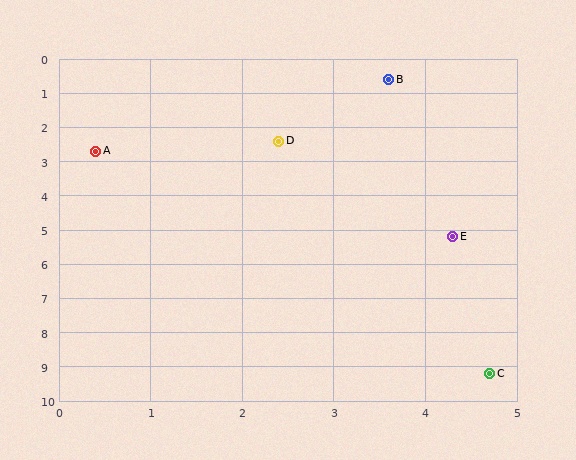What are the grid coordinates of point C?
Point C is at approximately (4.7, 9.2).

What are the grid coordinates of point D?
Point D is at approximately (2.4, 2.4).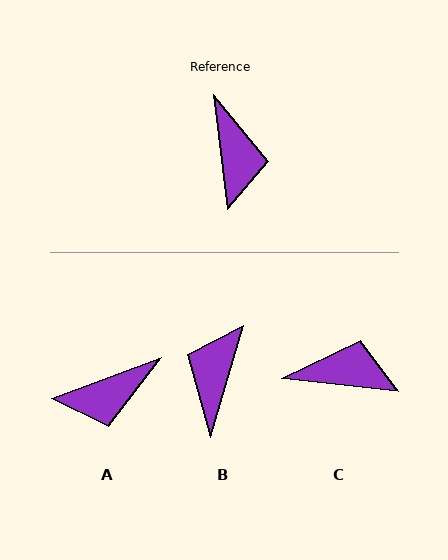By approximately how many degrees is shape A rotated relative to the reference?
Approximately 76 degrees clockwise.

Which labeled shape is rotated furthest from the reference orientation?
B, about 156 degrees away.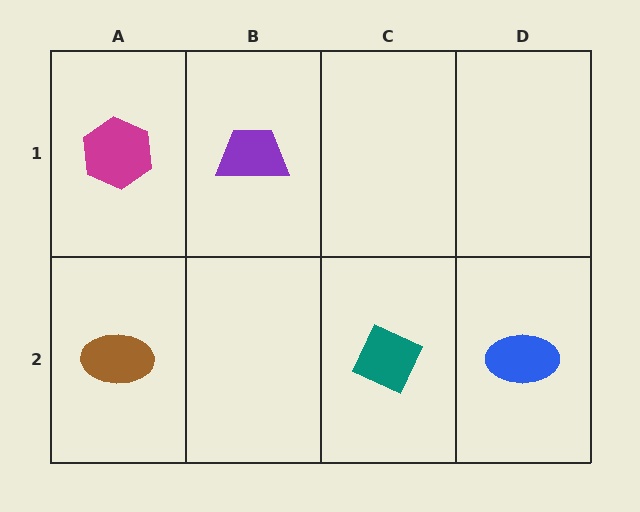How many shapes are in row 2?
3 shapes.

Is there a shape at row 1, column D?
No, that cell is empty.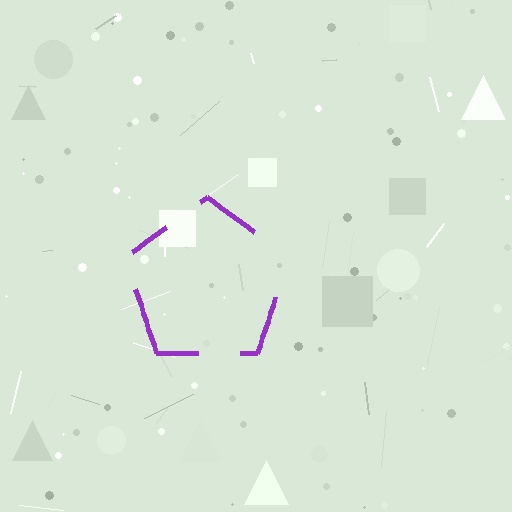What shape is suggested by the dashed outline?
The dashed outline suggests a pentagon.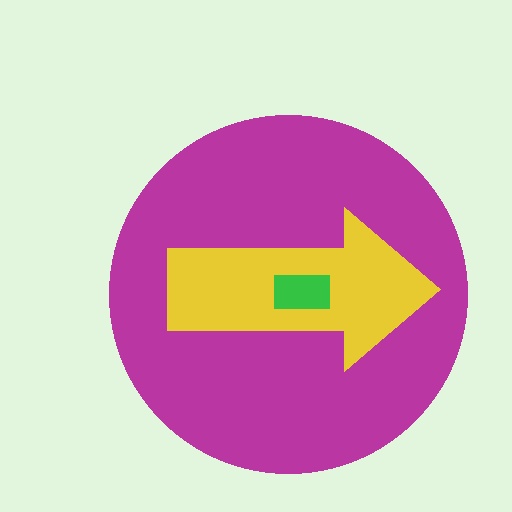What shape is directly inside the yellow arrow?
The green rectangle.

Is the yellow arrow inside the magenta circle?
Yes.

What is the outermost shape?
The magenta circle.